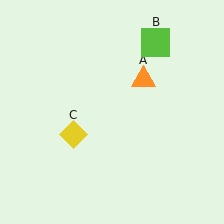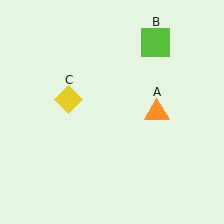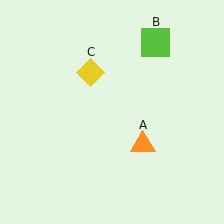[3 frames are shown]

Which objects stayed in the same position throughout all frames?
Lime square (object B) remained stationary.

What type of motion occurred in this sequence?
The orange triangle (object A), yellow diamond (object C) rotated clockwise around the center of the scene.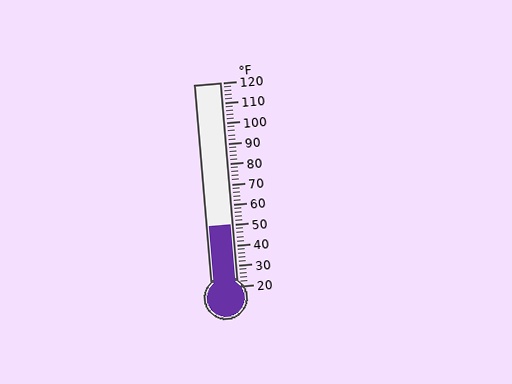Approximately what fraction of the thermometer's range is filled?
The thermometer is filled to approximately 30% of its range.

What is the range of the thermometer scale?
The thermometer scale ranges from 20°F to 120°F.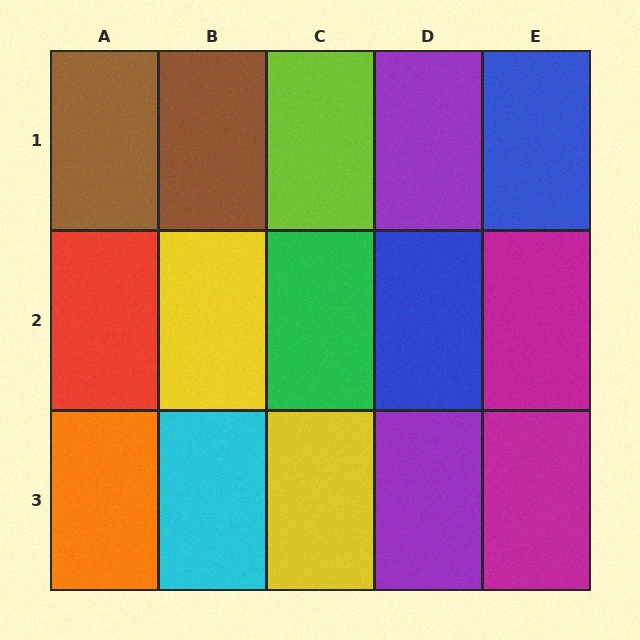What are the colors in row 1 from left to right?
Brown, brown, lime, purple, blue.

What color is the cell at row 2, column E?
Magenta.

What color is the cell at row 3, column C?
Yellow.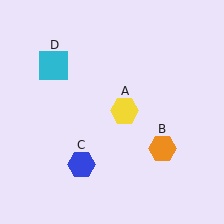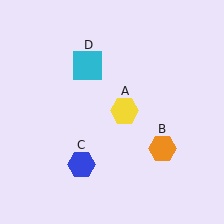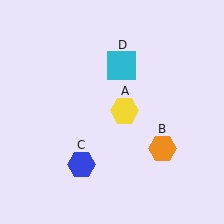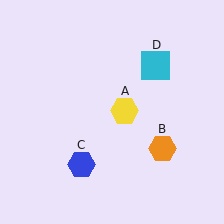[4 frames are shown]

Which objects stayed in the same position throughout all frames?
Yellow hexagon (object A) and orange hexagon (object B) and blue hexagon (object C) remained stationary.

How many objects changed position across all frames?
1 object changed position: cyan square (object D).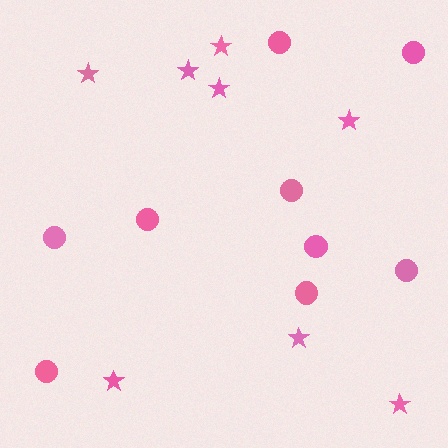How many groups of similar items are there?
There are 2 groups: one group of stars (8) and one group of circles (9).